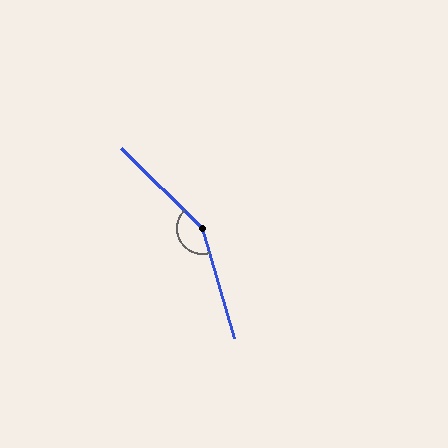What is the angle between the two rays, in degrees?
Approximately 151 degrees.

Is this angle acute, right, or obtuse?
It is obtuse.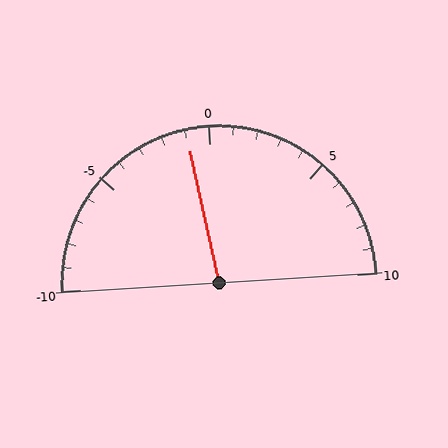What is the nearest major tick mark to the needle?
The nearest major tick mark is 0.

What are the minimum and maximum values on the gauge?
The gauge ranges from -10 to 10.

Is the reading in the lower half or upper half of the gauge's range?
The reading is in the lower half of the range (-10 to 10).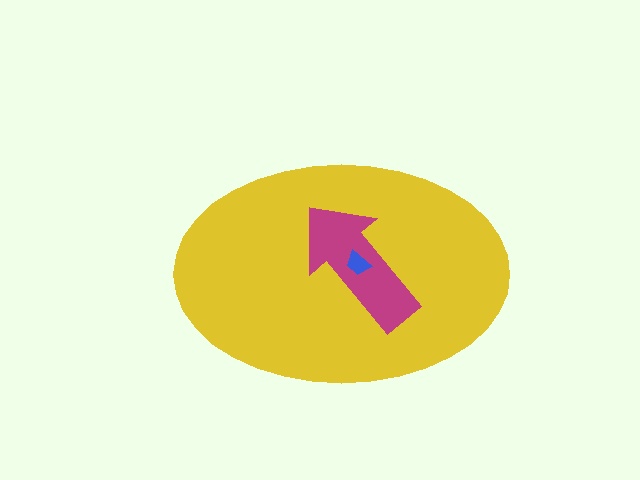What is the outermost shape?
The yellow ellipse.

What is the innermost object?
The blue trapezoid.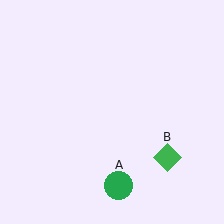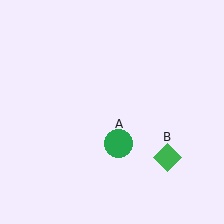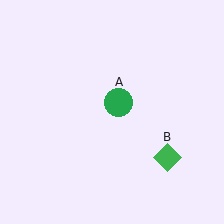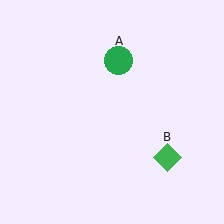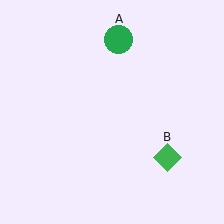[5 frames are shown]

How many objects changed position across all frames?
1 object changed position: green circle (object A).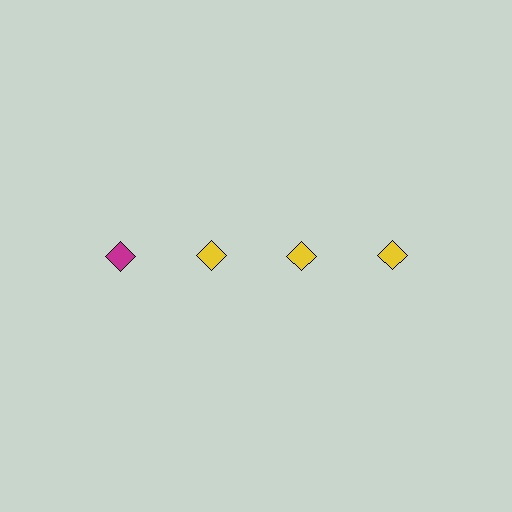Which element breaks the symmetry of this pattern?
The magenta diamond in the top row, leftmost column breaks the symmetry. All other shapes are yellow diamonds.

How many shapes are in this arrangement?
There are 4 shapes arranged in a grid pattern.